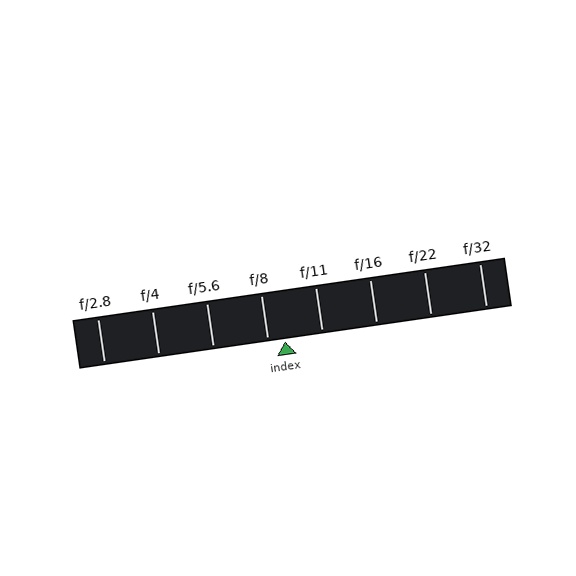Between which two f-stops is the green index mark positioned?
The index mark is between f/8 and f/11.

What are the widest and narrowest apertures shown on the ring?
The widest aperture shown is f/2.8 and the narrowest is f/32.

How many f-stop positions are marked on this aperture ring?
There are 8 f-stop positions marked.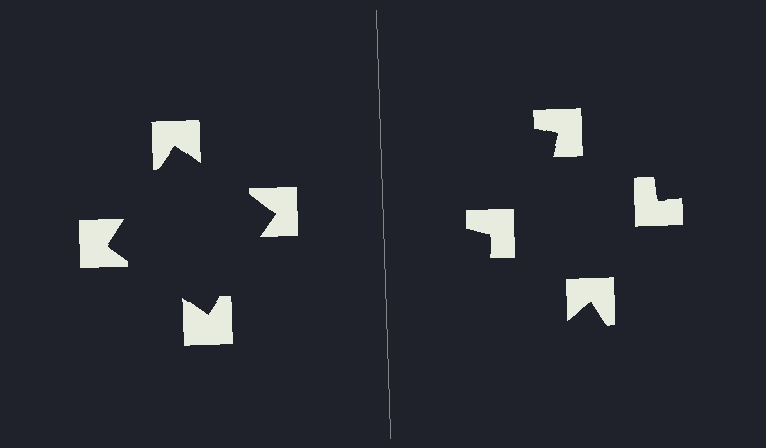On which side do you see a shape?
An illusory square appears on the left side. On the right side the wedge cuts are rotated, so no coherent shape forms.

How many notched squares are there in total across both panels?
8 — 4 on each side.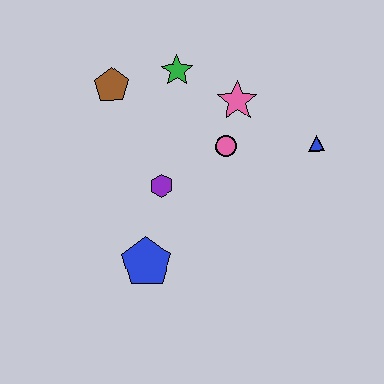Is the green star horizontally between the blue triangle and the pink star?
No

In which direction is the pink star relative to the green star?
The pink star is to the right of the green star.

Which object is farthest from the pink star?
The blue pentagon is farthest from the pink star.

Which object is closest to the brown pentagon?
The green star is closest to the brown pentagon.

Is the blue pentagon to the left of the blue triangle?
Yes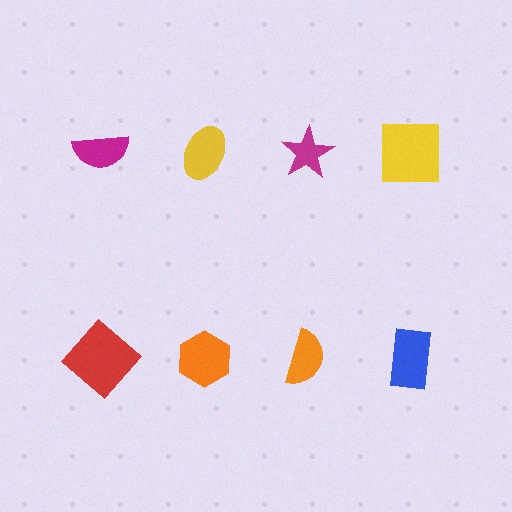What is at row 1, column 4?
A yellow square.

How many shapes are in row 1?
4 shapes.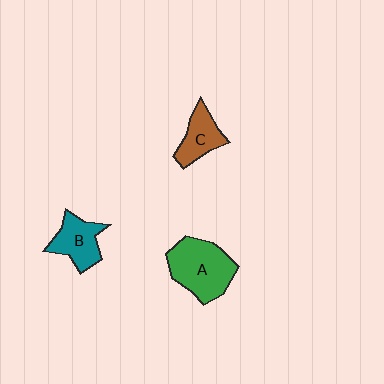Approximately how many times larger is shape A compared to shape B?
Approximately 1.6 times.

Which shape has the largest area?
Shape A (green).